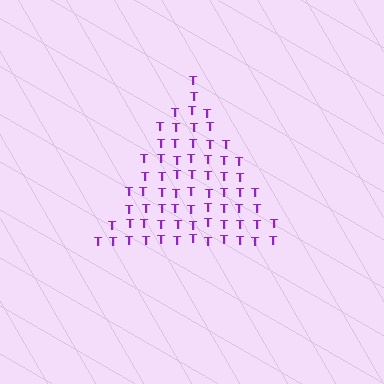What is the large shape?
The large shape is a triangle.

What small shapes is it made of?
It is made of small letter T's.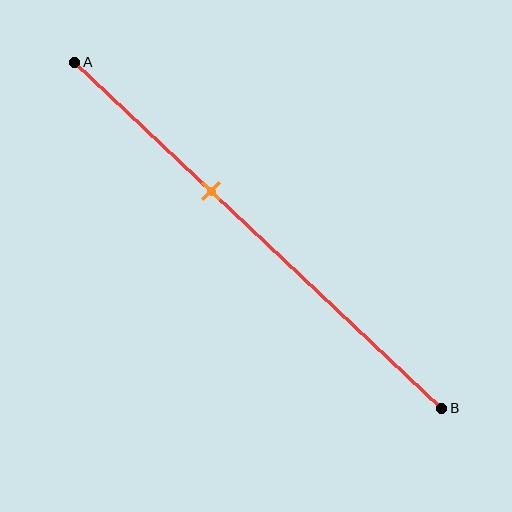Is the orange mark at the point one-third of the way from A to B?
No, the mark is at about 35% from A, not at the 33% one-third point.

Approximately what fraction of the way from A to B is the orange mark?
The orange mark is approximately 35% of the way from A to B.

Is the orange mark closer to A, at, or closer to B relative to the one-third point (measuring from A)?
The orange mark is closer to point B than the one-third point of segment AB.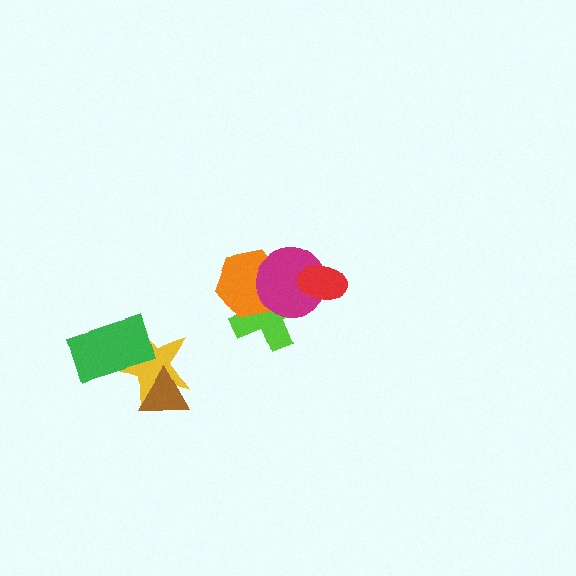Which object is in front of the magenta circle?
The red ellipse is in front of the magenta circle.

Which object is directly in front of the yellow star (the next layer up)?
The brown triangle is directly in front of the yellow star.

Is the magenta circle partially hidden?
Yes, it is partially covered by another shape.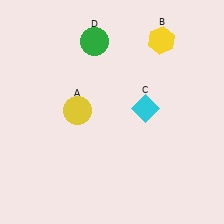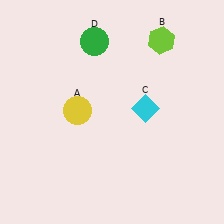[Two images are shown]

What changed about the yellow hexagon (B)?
In Image 1, B is yellow. In Image 2, it changed to lime.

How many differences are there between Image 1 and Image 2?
There is 1 difference between the two images.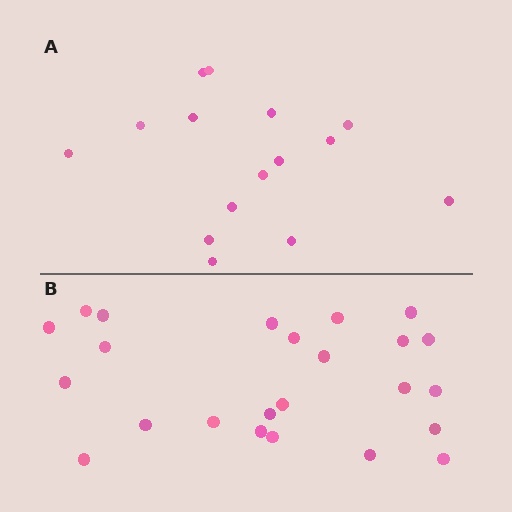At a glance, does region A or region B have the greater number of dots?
Region B (the bottom region) has more dots.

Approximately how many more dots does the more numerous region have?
Region B has roughly 8 or so more dots than region A.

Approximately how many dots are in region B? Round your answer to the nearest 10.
About 20 dots. (The exact count is 24, which rounds to 20.)